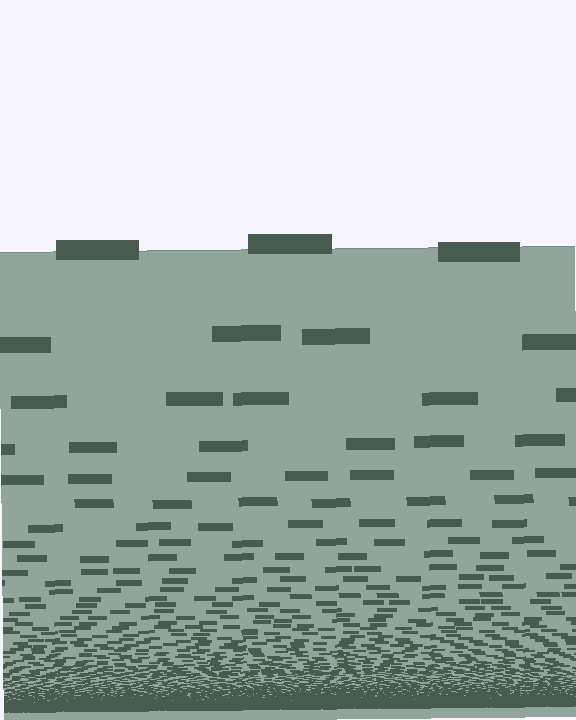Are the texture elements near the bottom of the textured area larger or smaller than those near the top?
Smaller. The gradient is inverted — elements near the bottom are smaller and denser.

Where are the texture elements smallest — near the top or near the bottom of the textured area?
Near the bottom.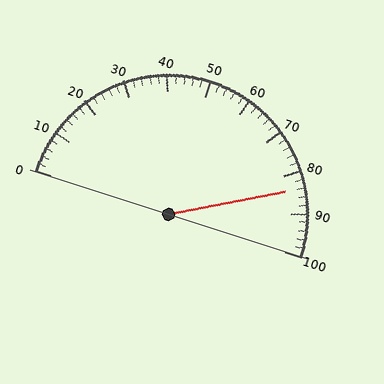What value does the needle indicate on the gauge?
The needle indicates approximately 84.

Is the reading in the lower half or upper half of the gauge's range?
The reading is in the upper half of the range (0 to 100).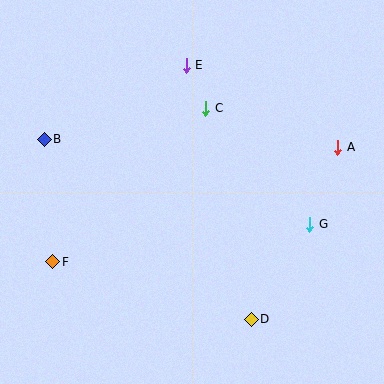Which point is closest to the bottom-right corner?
Point D is closest to the bottom-right corner.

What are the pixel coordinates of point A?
Point A is at (338, 147).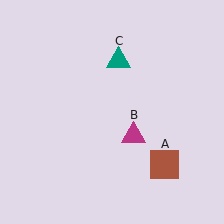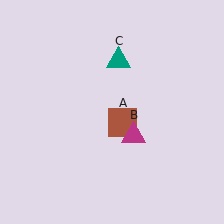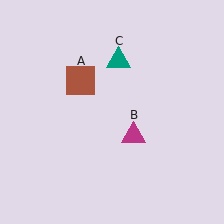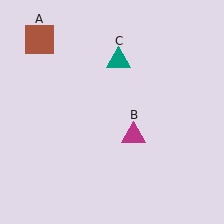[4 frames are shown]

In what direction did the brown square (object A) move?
The brown square (object A) moved up and to the left.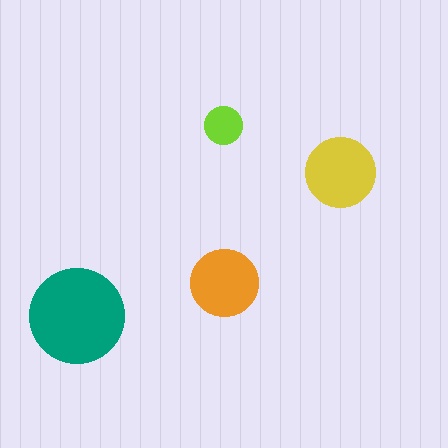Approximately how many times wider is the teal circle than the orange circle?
About 1.5 times wider.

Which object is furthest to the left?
The teal circle is leftmost.